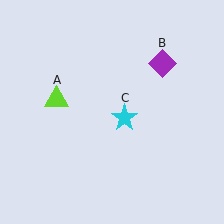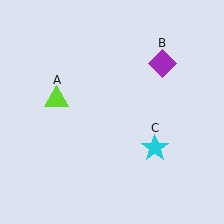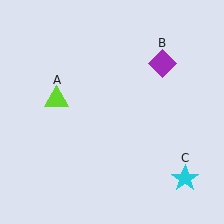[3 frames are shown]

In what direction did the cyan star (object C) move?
The cyan star (object C) moved down and to the right.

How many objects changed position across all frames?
1 object changed position: cyan star (object C).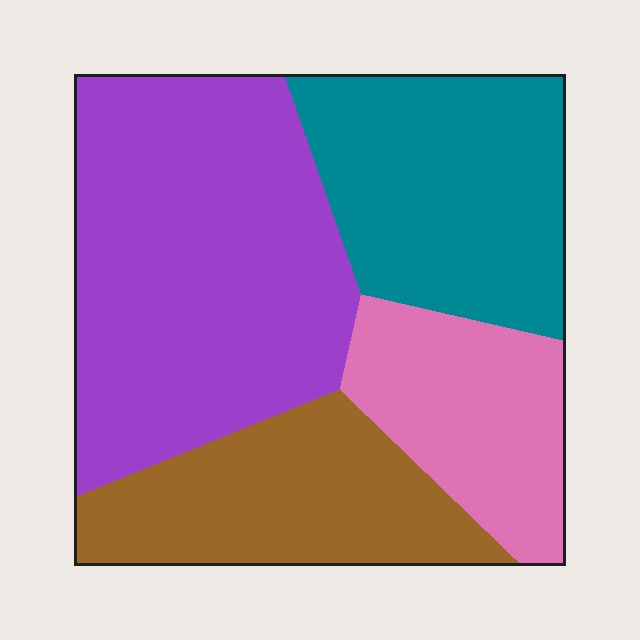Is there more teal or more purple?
Purple.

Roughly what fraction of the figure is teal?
Teal takes up between a sixth and a third of the figure.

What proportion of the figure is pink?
Pink covers roughly 15% of the figure.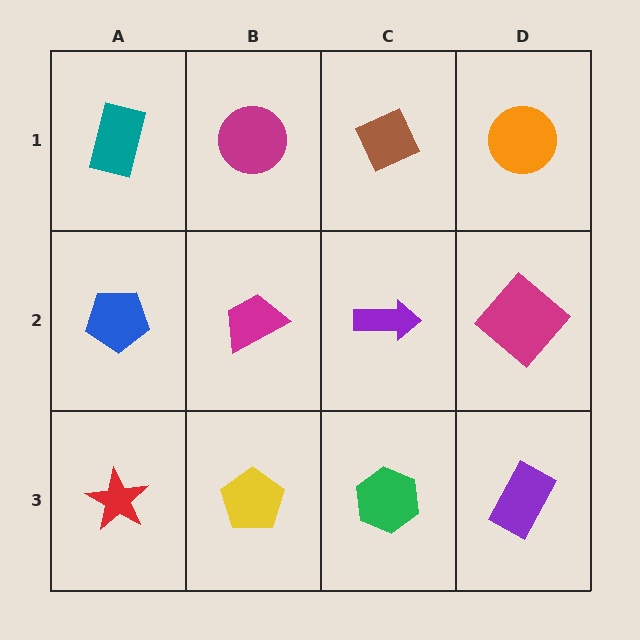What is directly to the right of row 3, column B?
A green hexagon.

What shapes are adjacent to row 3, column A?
A blue pentagon (row 2, column A), a yellow pentagon (row 3, column B).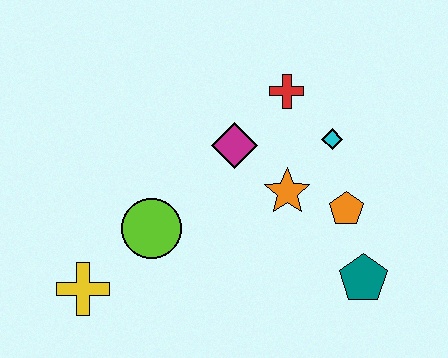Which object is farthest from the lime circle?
The teal pentagon is farthest from the lime circle.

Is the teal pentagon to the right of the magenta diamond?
Yes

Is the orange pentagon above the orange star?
No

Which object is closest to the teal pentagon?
The orange pentagon is closest to the teal pentagon.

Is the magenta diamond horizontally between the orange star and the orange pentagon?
No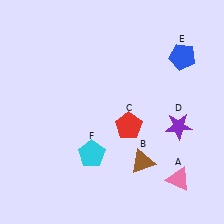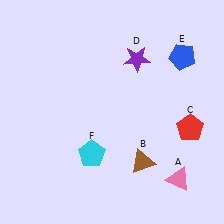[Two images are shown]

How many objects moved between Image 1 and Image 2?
2 objects moved between the two images.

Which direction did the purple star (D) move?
The purple star (D) moved up.